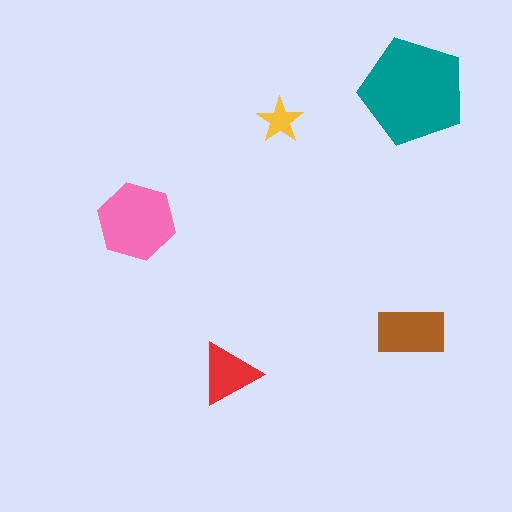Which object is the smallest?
The yellow star.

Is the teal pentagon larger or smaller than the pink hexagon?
Larger.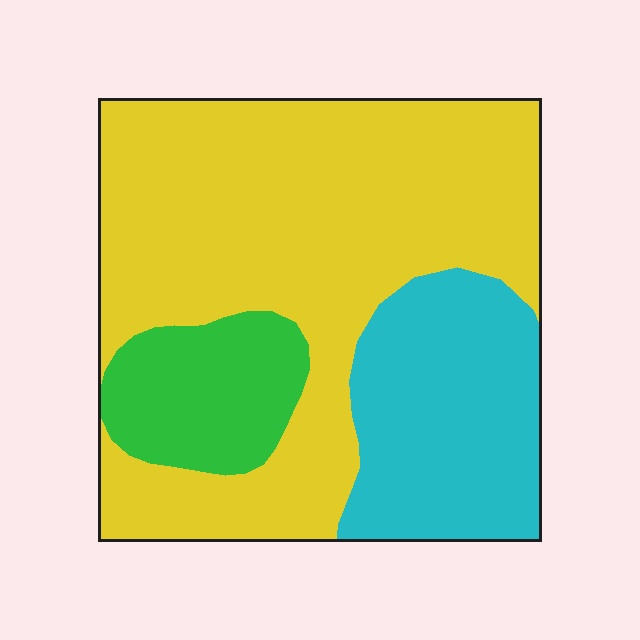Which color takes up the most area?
Yellow, at roughly 60%.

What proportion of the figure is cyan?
Cyan covers around 25% of the figure.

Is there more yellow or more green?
Yellow.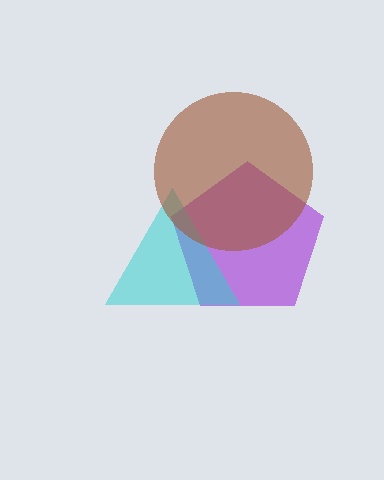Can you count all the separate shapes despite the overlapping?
Yes, there are 3 separate shapes.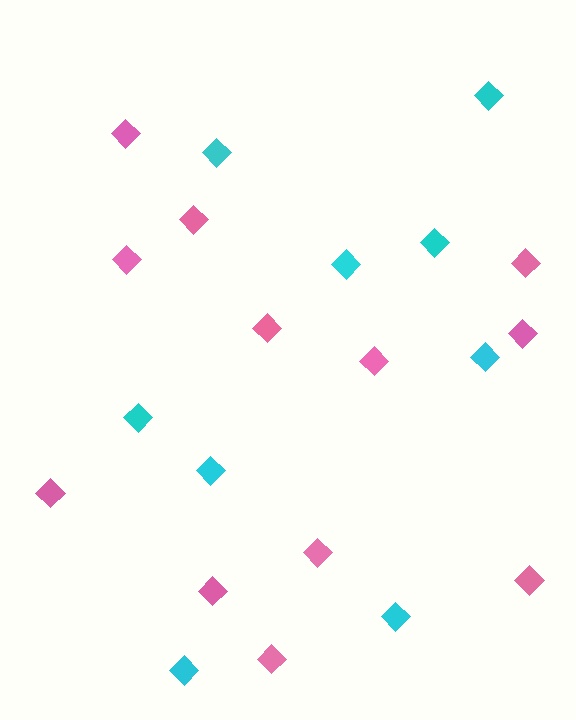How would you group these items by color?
There are 2 groups: one group of pink diamonds (12) and one group of cyan diamonds (9).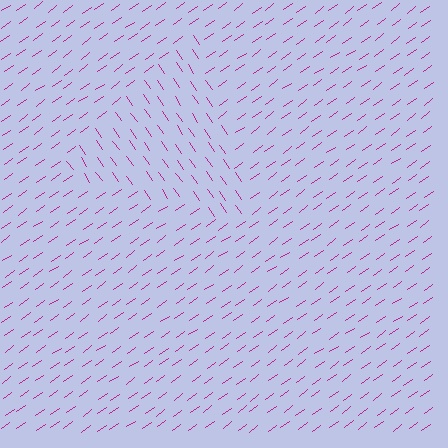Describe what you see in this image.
The image is filled with small magenta line segments. A triangle region in the image has lines oriented differently from the surrounding lines, creating a visible texture boundary.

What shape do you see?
I see a triangle.